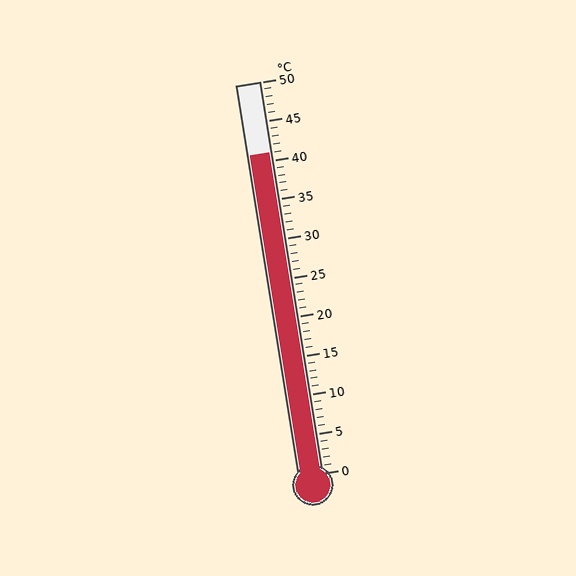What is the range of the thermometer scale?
The thermometer scale ranges from 0°C to 50°C.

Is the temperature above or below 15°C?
The temperature is above 15°C.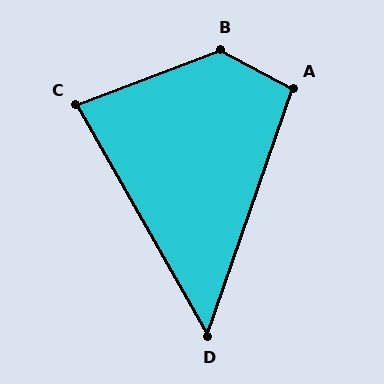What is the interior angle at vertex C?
Approximately 81 degrees (acute).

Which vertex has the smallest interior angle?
D, at approximately 49 degrees.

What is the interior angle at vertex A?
Approximately 99 degrees (obtuse).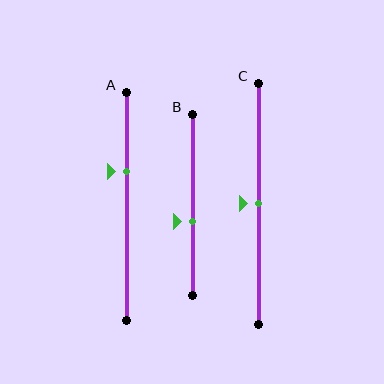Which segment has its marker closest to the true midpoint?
Segment C has its marker closest to the true midpoint.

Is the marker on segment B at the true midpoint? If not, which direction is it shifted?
No, the marker on segment B is shifted downward by about 9% of the segment length.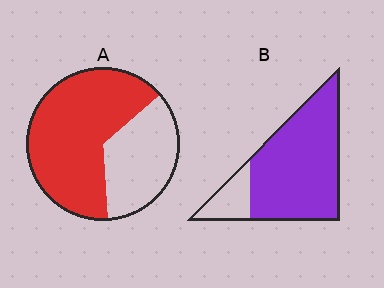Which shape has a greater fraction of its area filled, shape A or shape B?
Shape B.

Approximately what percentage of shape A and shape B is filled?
A is approximately 65% and B is approximately 85%.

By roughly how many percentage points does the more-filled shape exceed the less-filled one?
By roughly 20 percentage points (B over A).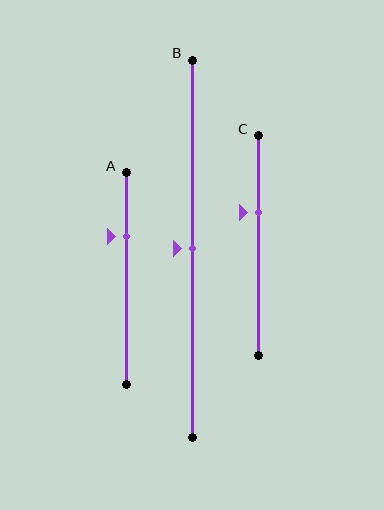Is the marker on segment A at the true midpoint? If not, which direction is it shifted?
No, the marker on segment A is shifted upward by about 20% of the segment length.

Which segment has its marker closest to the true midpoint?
Segment B has its marker closest to the true midpoint.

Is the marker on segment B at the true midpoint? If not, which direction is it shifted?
Yes, the marker on segment B is at the true midpoint.